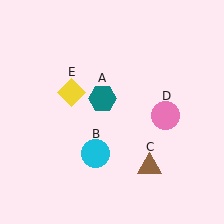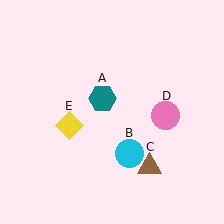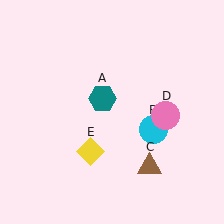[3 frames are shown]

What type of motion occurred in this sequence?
The cyan circle (object B), yellow diamond (object E) rotated counterclockwise around the center of the scene.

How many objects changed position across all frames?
2 objects changed position: cyan circle (object B), yellow diamond (object E).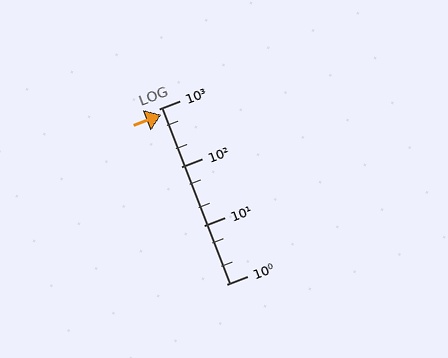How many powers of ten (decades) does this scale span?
The scale spans 3 decades, from 1 to 1000.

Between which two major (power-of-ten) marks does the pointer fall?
The pointer is between 100 and 1000.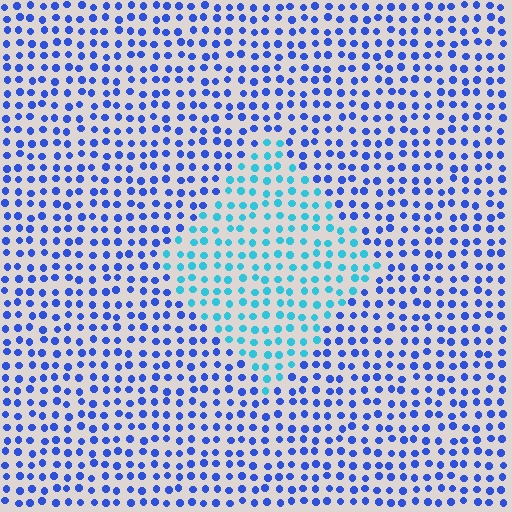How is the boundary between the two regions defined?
The boundary is defined purely by a slight shift in hue (about 41 degrees). Spacing, size, and orientation are identical on both sides.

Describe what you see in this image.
The image is filled with small blue elements in a uniform arrangement. A diamond-shaped region is visible where the elements are tinted to a slightly different hue, forming a subtle color boundary.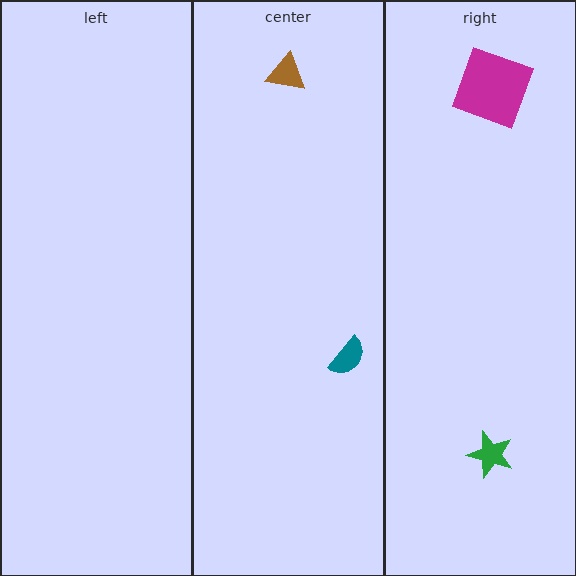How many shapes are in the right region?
2.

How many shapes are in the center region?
2.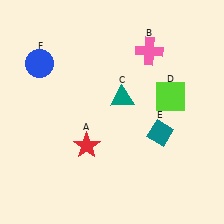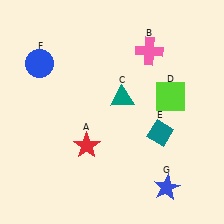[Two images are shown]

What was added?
A blue star (G) was added in Image 2.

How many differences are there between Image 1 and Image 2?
There is 1 difference between the two images.